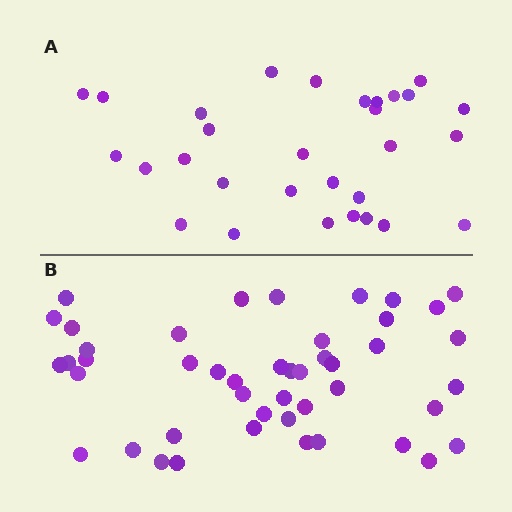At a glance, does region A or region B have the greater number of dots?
Region B (the bottom region) has more dots.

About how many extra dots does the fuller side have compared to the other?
Region B has approximately 15 more dots than region A.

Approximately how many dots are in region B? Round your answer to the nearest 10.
About 50 dots. (The exact count is 46, which rounds to 50.)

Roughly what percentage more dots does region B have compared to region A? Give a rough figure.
About 55% more.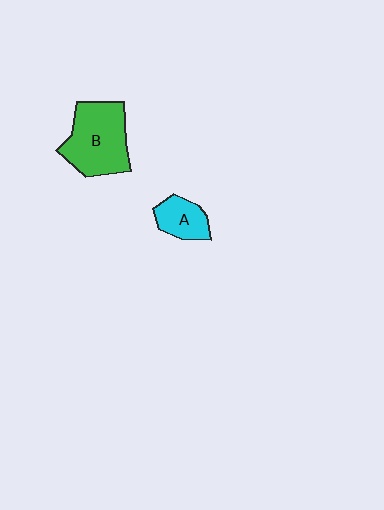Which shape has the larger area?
Shape B (green).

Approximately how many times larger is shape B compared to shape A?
Approximately 2.2 times.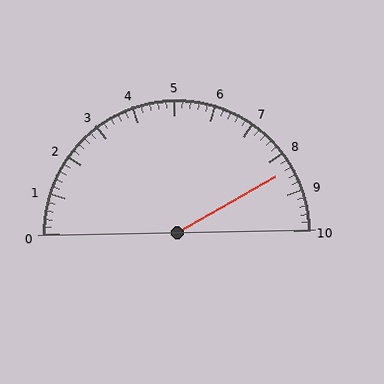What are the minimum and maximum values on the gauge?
The gauge ranges from 0 to 10.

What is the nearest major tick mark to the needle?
The nearest major tick mark is 8.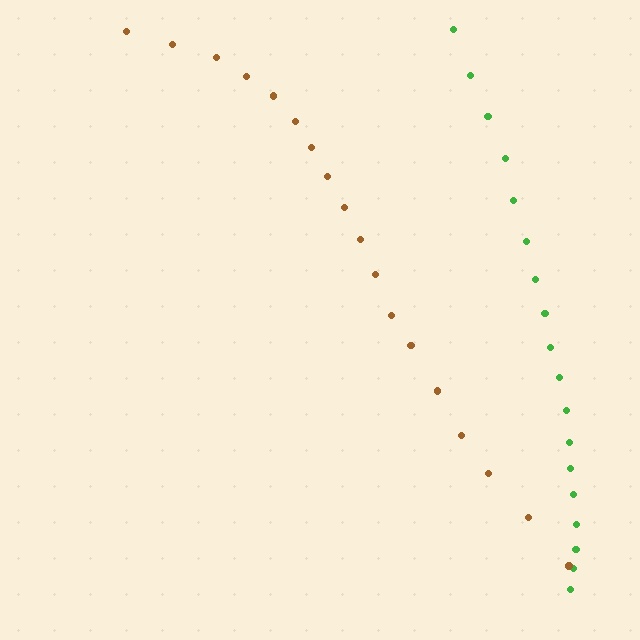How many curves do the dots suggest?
There are 2 distinct paths.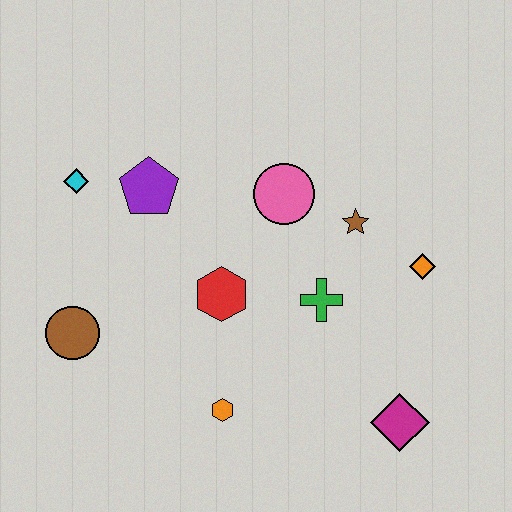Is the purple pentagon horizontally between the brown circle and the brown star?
Yes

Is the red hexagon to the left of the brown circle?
No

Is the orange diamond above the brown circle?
Yes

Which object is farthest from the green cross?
The cyan diamond is farthest from the green cross.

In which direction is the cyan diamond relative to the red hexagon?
The cyan diamond is to the left of the red hexagon.